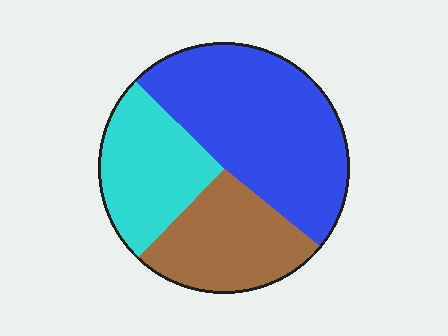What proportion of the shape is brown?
Brown covers about 25% of the shape.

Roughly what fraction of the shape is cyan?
Cyan takes up between a quarter and a half of the shape.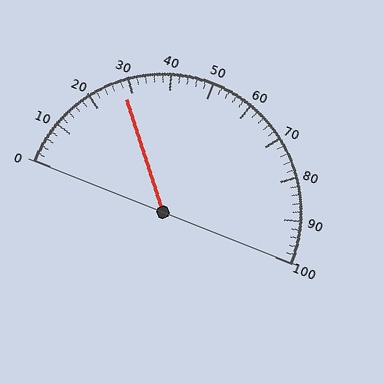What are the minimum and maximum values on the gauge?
The gauge ranges from 0 to 100.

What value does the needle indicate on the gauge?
The needle indicates approximately 28.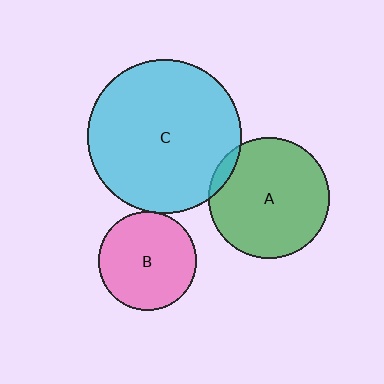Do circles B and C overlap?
Yes.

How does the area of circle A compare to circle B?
Approximately 1.5 times.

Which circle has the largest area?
Circle C (cyan).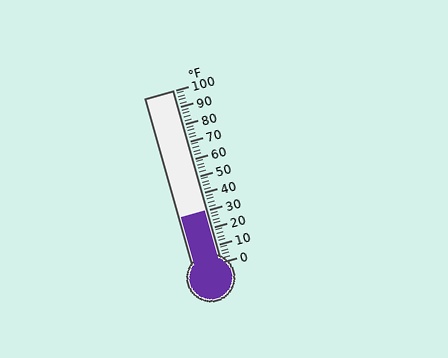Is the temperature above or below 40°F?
The temperature is below 40°F.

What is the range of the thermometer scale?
The thermometer scale ranges from 0°F to 100°F.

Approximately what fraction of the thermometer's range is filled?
The thermometer is filled to approximately 30% of its range.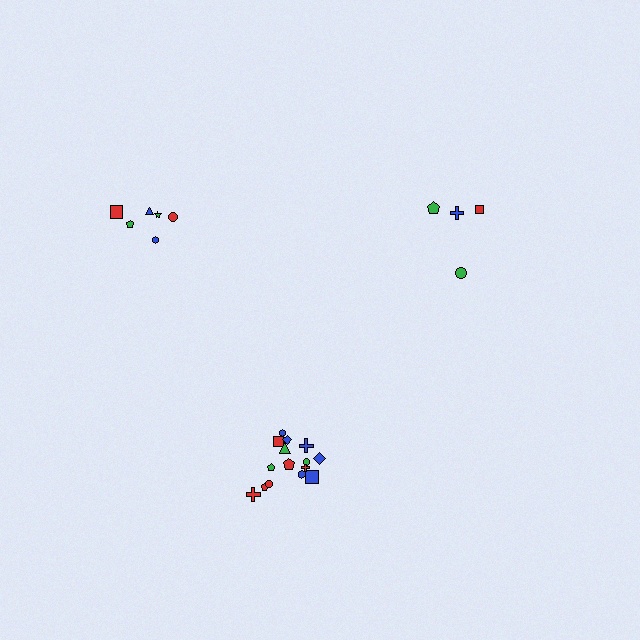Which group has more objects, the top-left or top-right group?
The top-left group.